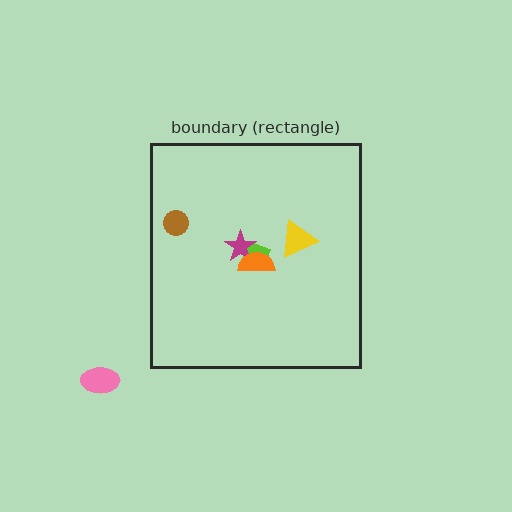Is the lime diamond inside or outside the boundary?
Inside.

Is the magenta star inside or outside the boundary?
Inside.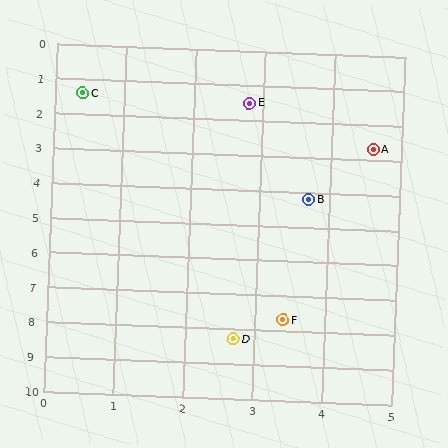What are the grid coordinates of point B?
Point B is at approximately (3.7, 4.2).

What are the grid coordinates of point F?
Point F is at approximately (3.4, 7.7).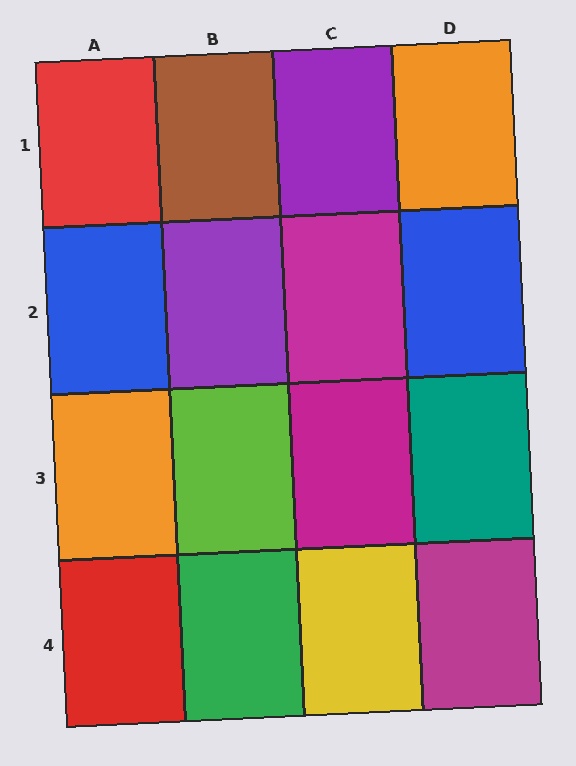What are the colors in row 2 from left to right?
Blue, purple, magenta, blue.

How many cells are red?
2 cells are red.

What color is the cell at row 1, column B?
Brown.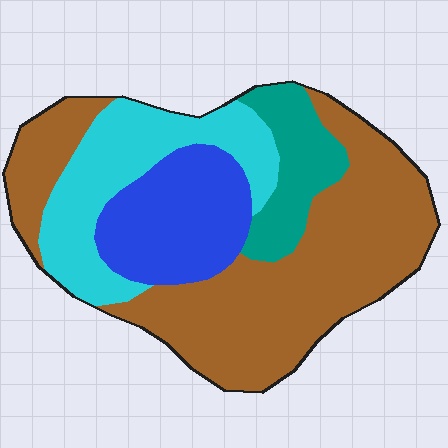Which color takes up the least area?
Teal, at roughly 10%.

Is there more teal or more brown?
Brown.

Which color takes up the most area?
Brown, at roughly 50%.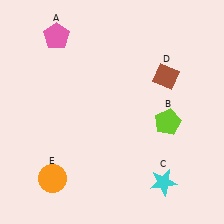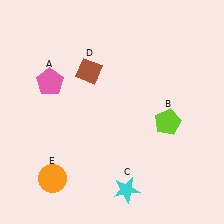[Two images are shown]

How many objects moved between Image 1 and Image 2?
3 objects moved between the two images.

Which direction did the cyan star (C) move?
The cyan star (C) moved left.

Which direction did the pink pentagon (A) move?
The pink pentagon (A) moved down.